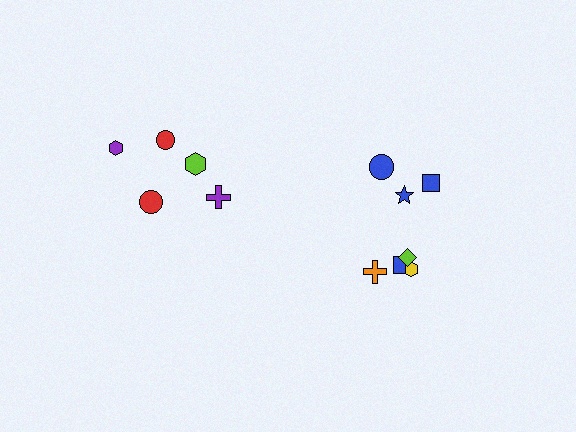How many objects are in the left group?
There are 5 objects.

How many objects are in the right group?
There are 7 objects.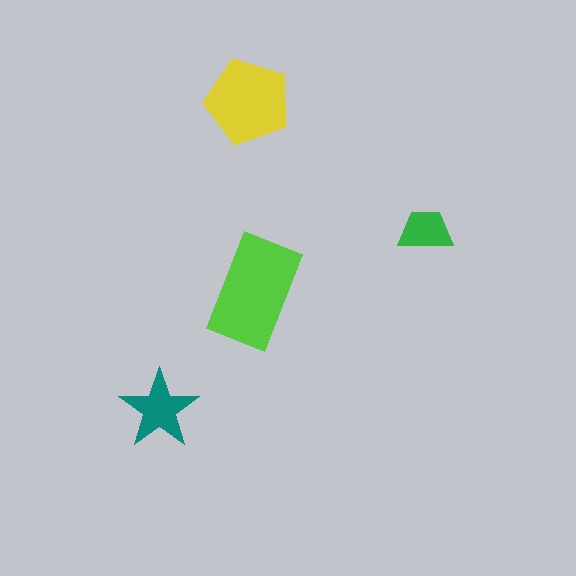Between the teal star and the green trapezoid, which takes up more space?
The teal star.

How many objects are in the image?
There are 4 objects in the image.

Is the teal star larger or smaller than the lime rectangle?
Smaller.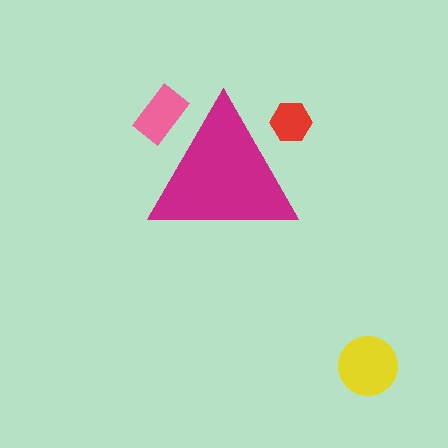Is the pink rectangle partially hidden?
Yes, the pink rectangle is partially hidden behind the magenta triangle.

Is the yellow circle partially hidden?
No, the yellow circle is fully visible.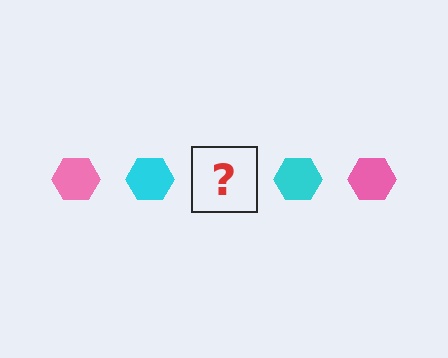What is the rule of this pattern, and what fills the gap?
The rule is that the pattern cycles through pink, cyan hexagons. The gap should be filled with a pink hexagon.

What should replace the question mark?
The question mark should be replaced with a pink hexagon.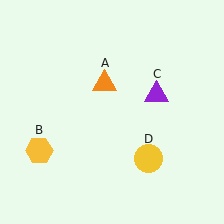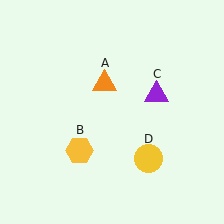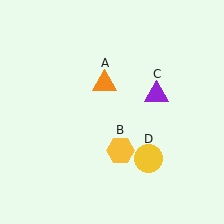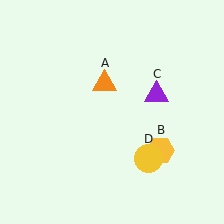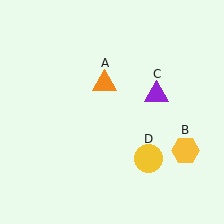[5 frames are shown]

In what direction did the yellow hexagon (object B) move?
The yellow hexagon (object B) moved right.